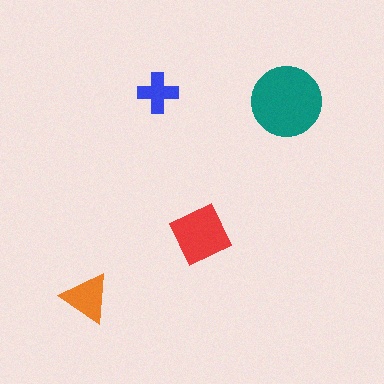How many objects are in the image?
There are 4 objects in the image.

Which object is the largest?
The teal circle.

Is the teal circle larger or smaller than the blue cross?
Larger.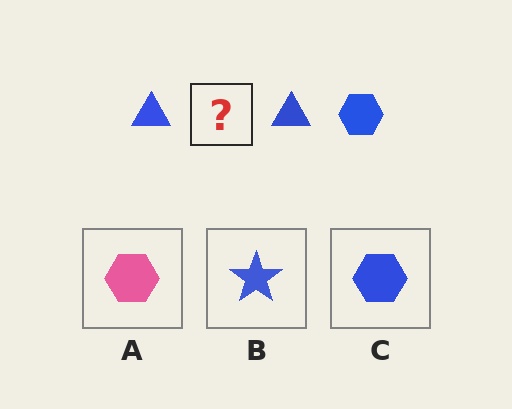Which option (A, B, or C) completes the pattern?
C.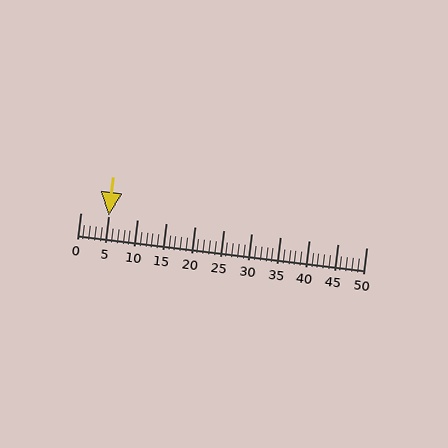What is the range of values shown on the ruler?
The ruler shows values from 0 to 50.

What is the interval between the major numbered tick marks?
The major tick marks are spaced 5 units apart.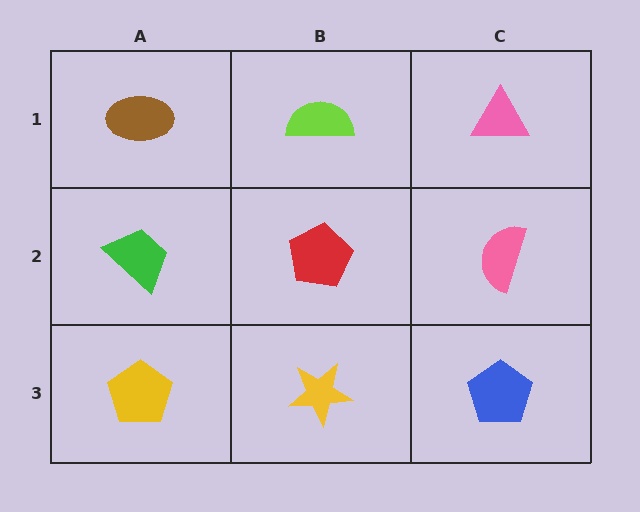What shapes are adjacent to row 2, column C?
A pink triangle (row 1, column C), a blue pentagon (row 3, column C), a red pentagon (row 2, column B).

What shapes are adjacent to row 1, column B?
A red pentagon (row 2, column B), a brown ellipse (row 1, column A), a pink triangle (row 1, column C).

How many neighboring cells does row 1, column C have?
2.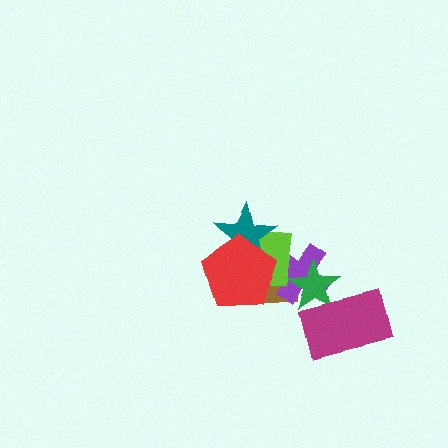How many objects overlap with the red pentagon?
4 objects overlap with the red pentagon.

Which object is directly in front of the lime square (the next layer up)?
The teal star is directly in front of the lime square.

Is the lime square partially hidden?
Yes, it is partially covered by another shape.